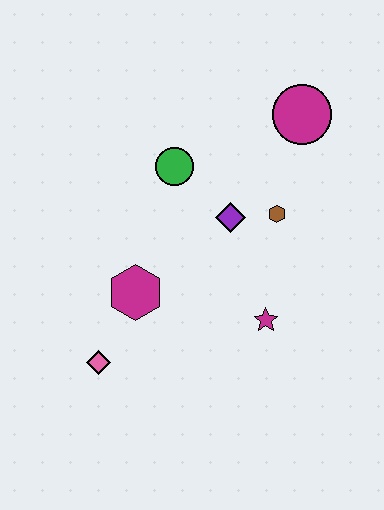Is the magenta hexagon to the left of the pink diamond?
No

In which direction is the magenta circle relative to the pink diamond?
The magenta circle is above the pink diamond.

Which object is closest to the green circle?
The purple diamond is closest to the green circle.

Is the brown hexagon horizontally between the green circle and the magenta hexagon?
No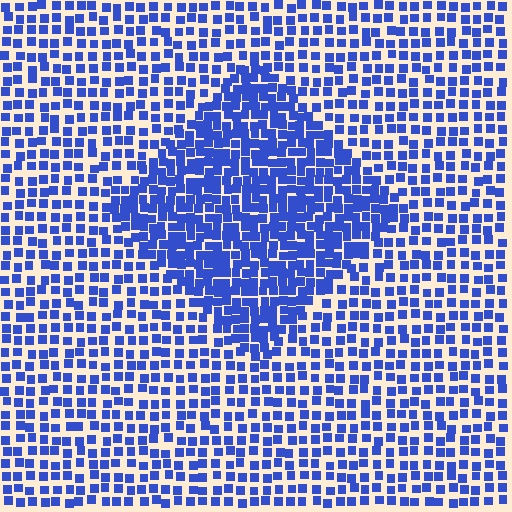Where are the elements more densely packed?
The elements are more densely packed inside the diamond boundary.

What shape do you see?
I see a diamond.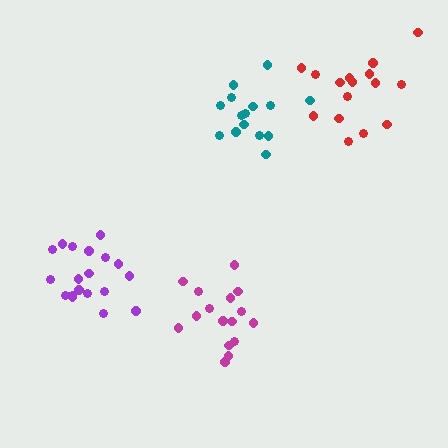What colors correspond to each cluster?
The clusters are colored: teal, purple, magenta, red.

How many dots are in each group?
Group 1: 15 dots, Group 2: 19 dots, Group 3: 16 dots, Group 4: 16 dots (66 total).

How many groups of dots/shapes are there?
There are 4 groups.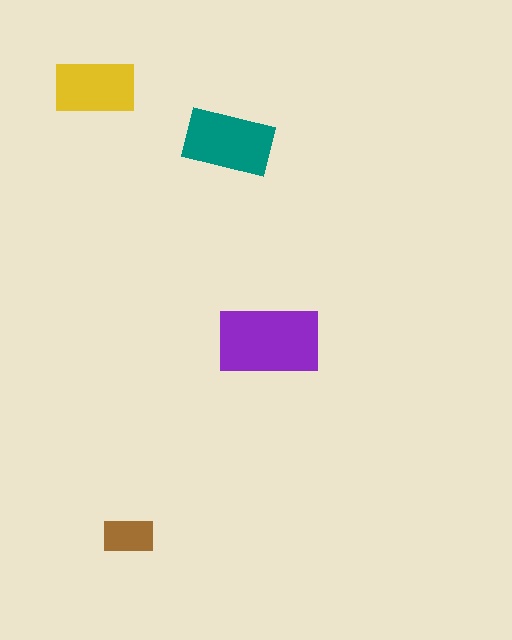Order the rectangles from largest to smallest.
the purple one, the teal one, the yellow one, the brown one.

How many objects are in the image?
There are 4 objects in the image.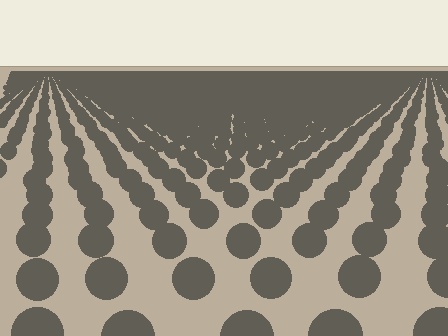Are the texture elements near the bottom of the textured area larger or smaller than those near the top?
Larger. Near the bottom, elements are closer to the viewer and appear at a bigger on-screen size.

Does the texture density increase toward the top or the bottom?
Density increases toward the top.